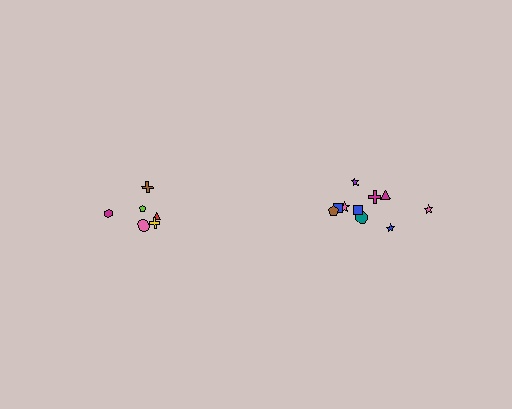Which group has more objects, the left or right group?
The right group.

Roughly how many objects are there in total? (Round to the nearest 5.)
Roughly 15 objects in total.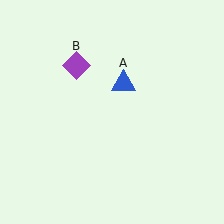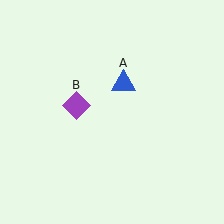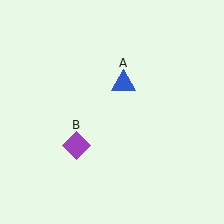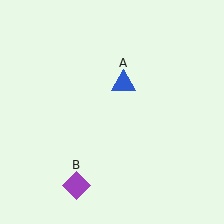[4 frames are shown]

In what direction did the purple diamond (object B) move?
The purple diamond (object B) moved down.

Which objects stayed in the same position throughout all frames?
Blue triangle (object A) remained stationary.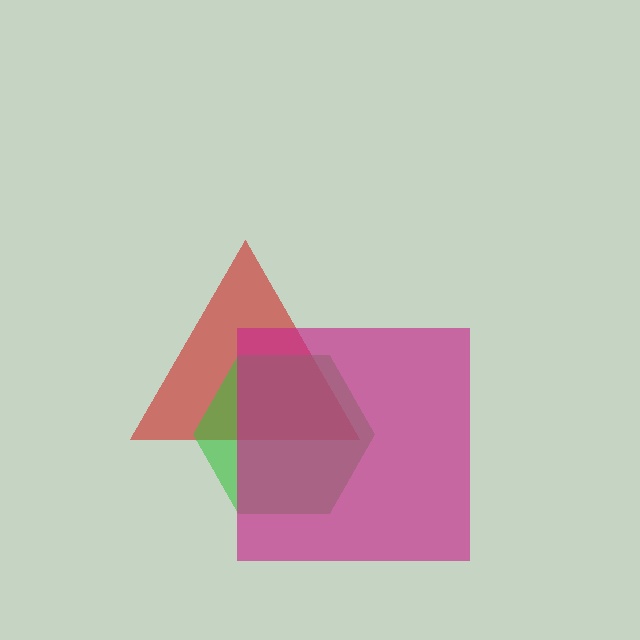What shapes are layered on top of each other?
The layered shapes are: a red triangle, a green hexagon, a magenta square.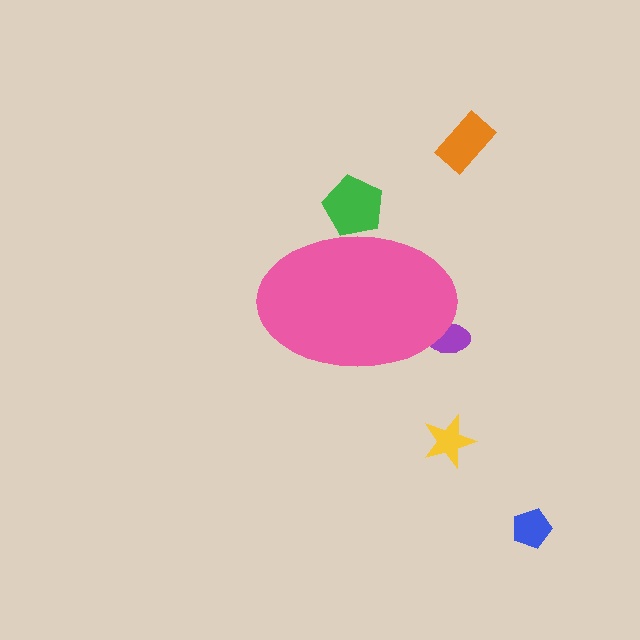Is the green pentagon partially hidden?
Yes, the green pentagon is partially hidden behind the pink ellipse.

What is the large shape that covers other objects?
A pink ellipse.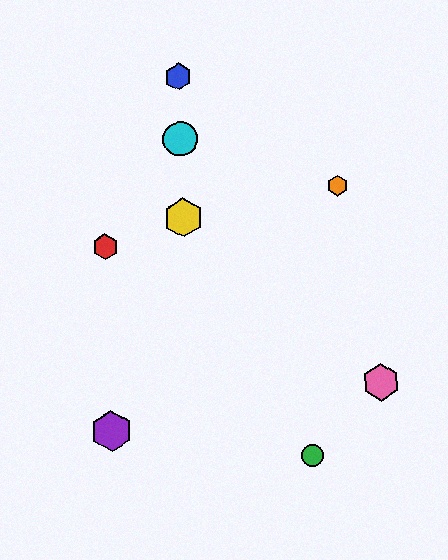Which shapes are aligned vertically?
The blue hexagon, the yellow hexagon, the cyan circle are aligned vertically.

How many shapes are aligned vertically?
3 shapes (the blue hexagon, the yellow hexagon, the cyan circle) are aligned vertically.